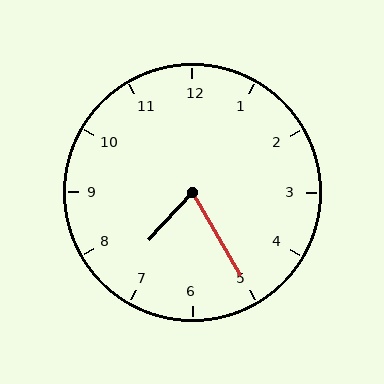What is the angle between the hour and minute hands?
Approximately 72 degrees.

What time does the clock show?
7:25.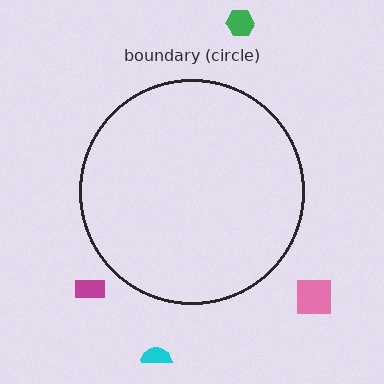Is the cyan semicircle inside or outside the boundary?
Outside.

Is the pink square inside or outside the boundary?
Outside.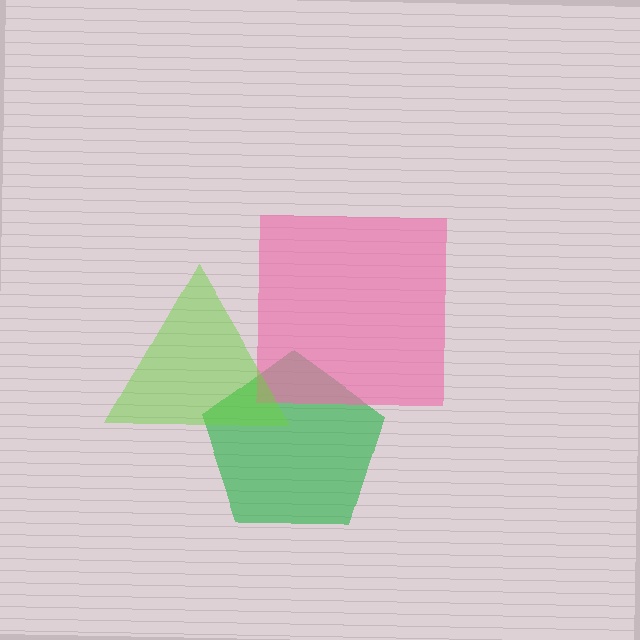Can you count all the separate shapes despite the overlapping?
Yes, there are 3 separate shapes.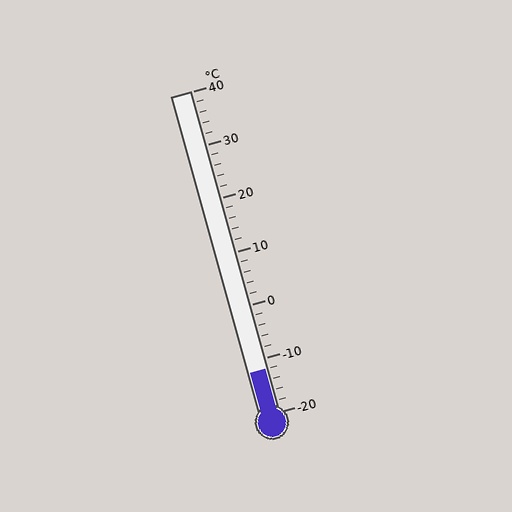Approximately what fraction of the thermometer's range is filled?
The thermometer is filled to approximately 15% of its range.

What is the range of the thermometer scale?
The thermometer scale ranges from -20°C to 40°C.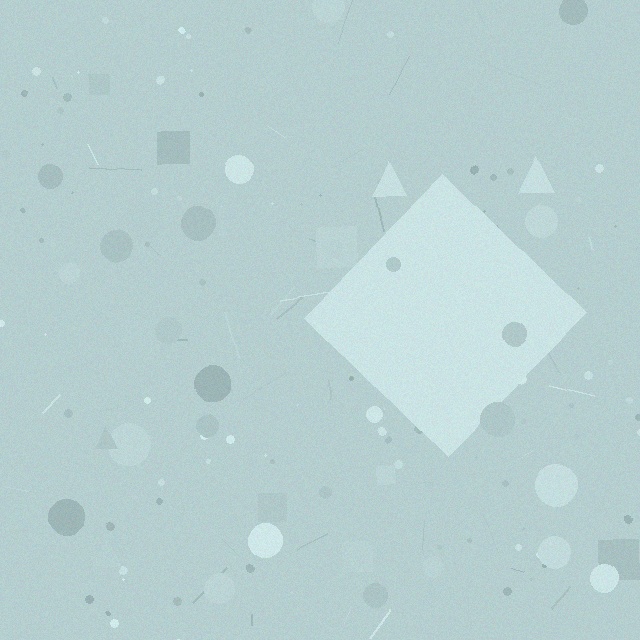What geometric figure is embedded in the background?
A diamond is embedded in the background.